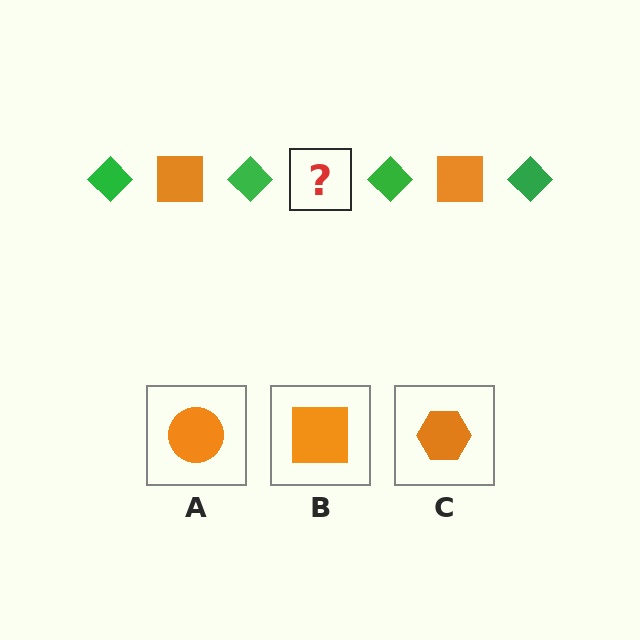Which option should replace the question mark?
Option B.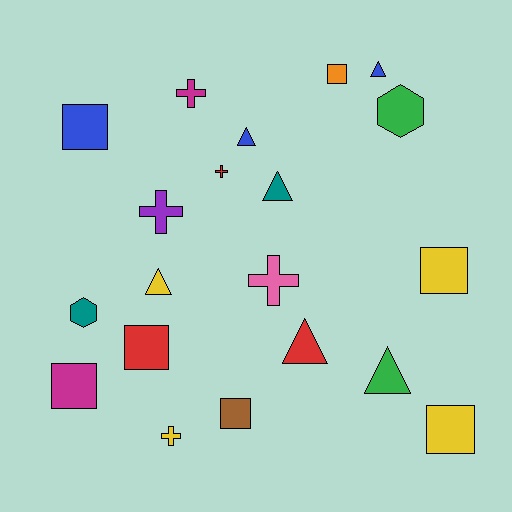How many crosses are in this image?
There are 5 crosses.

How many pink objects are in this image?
There is 1 pink object.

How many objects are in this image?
There are 20 objects.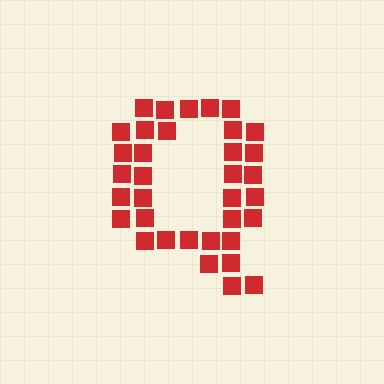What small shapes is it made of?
It is made of small squares.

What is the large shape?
The large shape is the letter Q.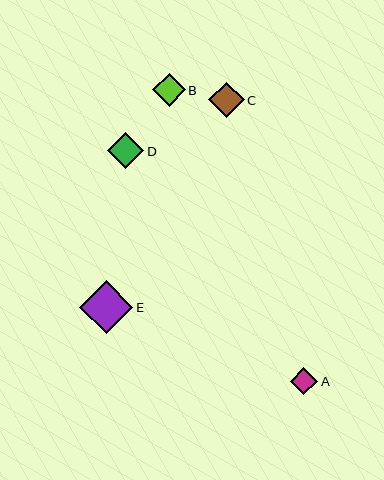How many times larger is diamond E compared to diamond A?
Diamond E is approximately 1.9 times the size of diamond A.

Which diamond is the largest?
Diamond E is the largest with a size of approximately 53 pixels.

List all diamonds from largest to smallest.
From largest to smallest: E, D, C, B, A.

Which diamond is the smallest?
Diamond A is the smallest with a size of approximately 27 pixels.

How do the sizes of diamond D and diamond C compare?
Diamond D and diamond C are approximately the same size.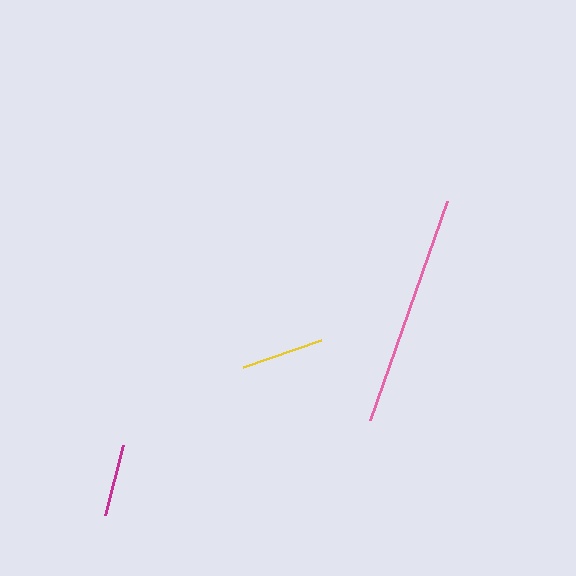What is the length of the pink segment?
The pink segment is approximately 232 pixels long.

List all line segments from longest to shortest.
From longest to shortest: pink, yellow, magenta.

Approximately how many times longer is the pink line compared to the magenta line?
The pink line is approximately 3.2 times the length of the magenta line.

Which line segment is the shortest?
The magenta line is the shortest at approximately 73 pixels.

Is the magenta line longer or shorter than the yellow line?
The yellow line is longer than the magenta line.